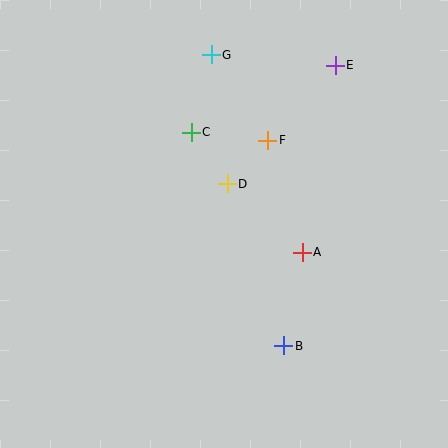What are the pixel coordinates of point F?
Point F is at (268, 140).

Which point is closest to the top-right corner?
Point E is closest to the top-right corner.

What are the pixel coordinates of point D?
Point D is at (227, 184).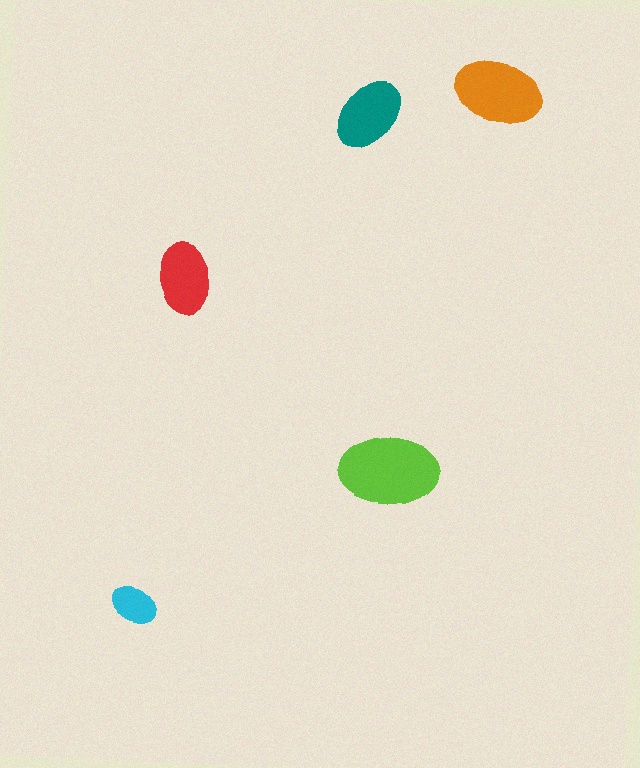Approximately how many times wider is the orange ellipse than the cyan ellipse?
About 2 times wider.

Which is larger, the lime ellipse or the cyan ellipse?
The lime one.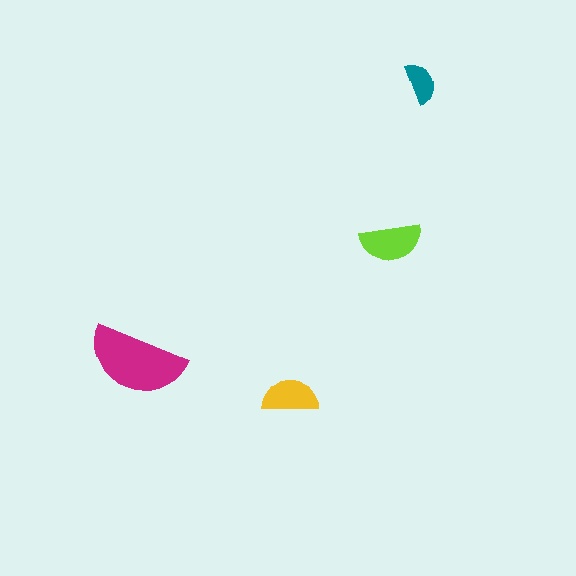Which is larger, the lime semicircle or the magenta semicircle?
The magenta one.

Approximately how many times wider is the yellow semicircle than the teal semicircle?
About 1.5 times wider.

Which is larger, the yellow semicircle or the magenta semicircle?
The magenta one.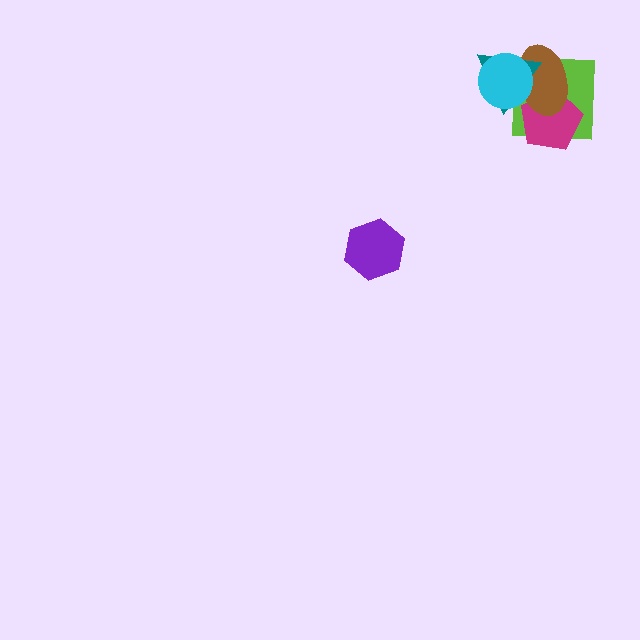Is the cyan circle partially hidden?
No, no other shape covers it.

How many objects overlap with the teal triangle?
4 objects overlap with the teal triangle.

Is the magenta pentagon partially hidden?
Yes, it is partially covered by another shape.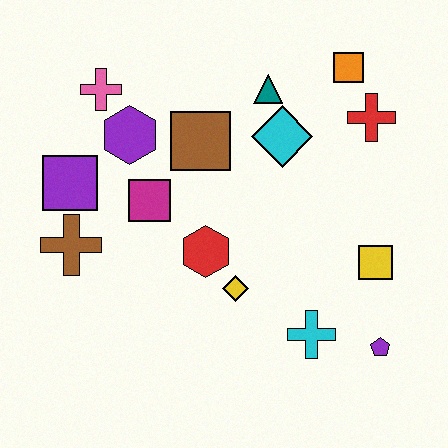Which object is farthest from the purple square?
The purple pentagon is farthest from the purple square.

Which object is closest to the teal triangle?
The cyan diamond is closest to the teal triangle.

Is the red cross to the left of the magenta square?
No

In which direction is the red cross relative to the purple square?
The red cross is to the right of the purple square.